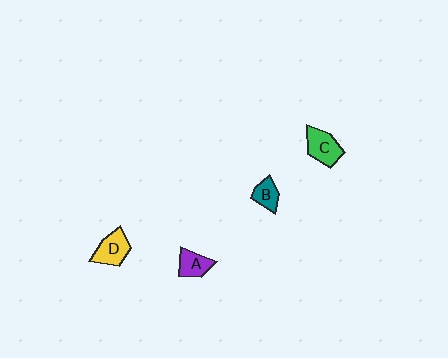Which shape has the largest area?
Shape C (green).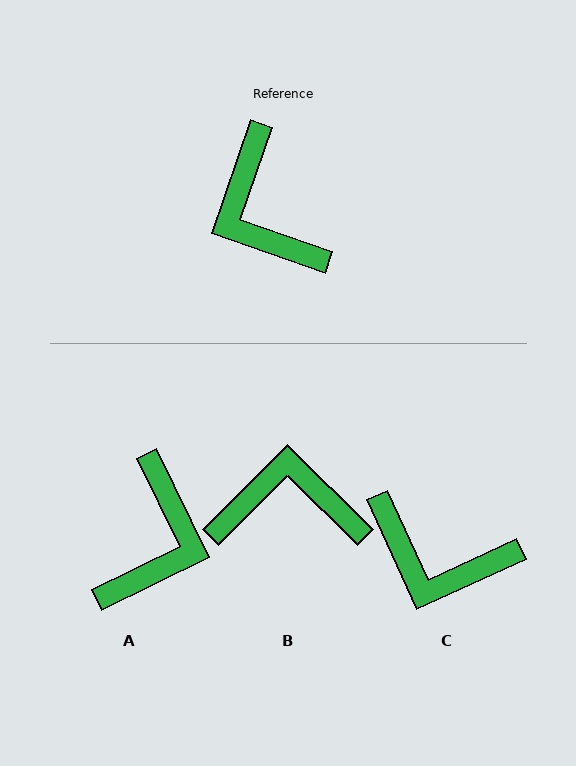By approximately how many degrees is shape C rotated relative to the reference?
Approximately 44 degrees counter-clockwise.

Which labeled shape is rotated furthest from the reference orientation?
A, about 135 degrees away.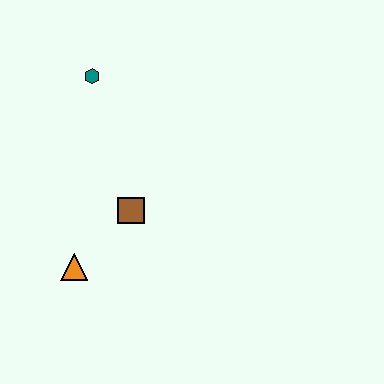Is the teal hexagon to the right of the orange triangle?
Yes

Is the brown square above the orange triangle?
Yes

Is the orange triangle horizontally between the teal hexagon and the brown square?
No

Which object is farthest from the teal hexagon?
The orange triangle is farthest from the teal hexagon.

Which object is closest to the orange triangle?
The brown square is closest to the orange triangle.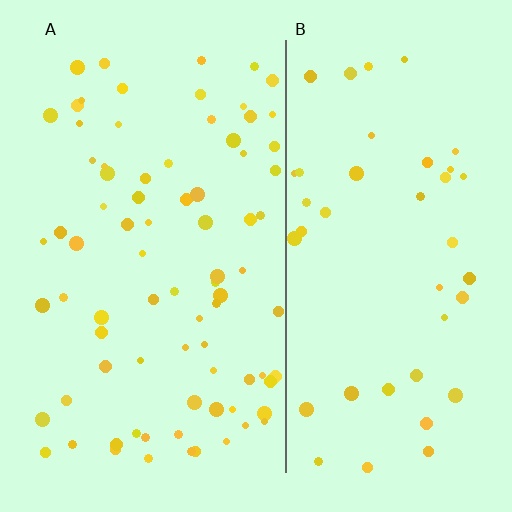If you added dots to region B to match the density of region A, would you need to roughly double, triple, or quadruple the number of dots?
Approximately double.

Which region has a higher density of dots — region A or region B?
A (the left).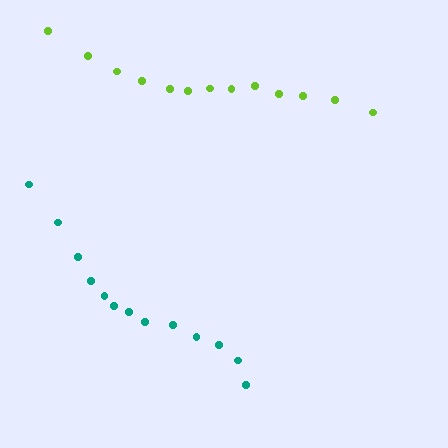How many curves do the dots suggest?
There are 2 distinct paths.